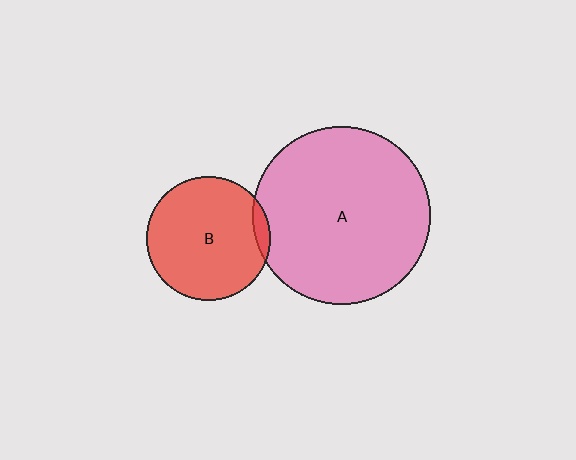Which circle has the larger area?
Circle A (pink).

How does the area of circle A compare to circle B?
Approximately 2.1 times.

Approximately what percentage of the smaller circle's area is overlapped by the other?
Approximately 5%.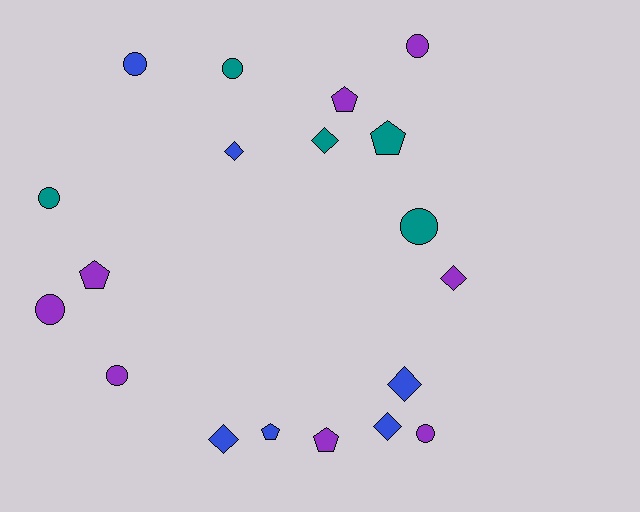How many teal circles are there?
There are 3 teal circles.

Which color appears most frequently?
Purple, with 8 objects.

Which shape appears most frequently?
Circle, with 8 objects.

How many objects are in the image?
There are 19 objects.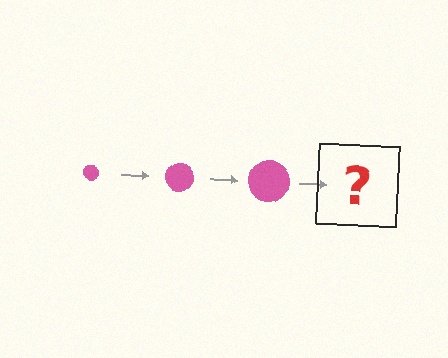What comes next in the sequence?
The next element should be a pink circle, larger than the previous one.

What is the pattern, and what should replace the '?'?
The pattern is that the circle gets progressively larger each step. The '?' should be a pink circle, larger than the previous one.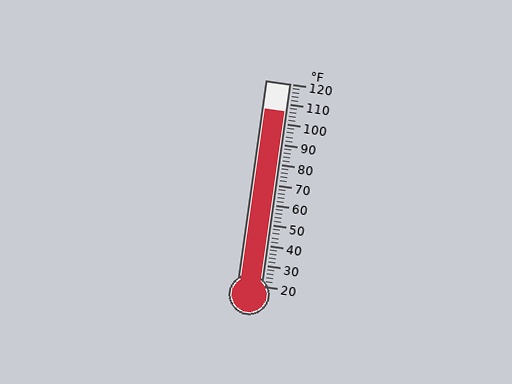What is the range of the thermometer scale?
The thermometer scale ranges from 20°F to 120°F.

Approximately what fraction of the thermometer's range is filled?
The thermometer is filled to approximately 85% of its range.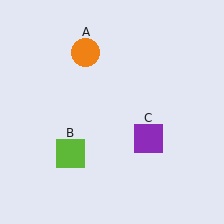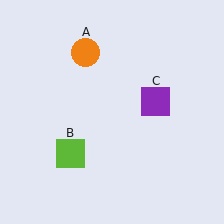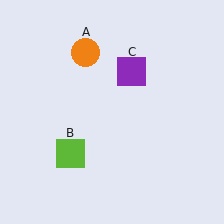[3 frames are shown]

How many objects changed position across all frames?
1 object changed position: purple square (object C).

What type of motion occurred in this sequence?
The purple square (object C) rotated counterclockwise around the center of the scene.